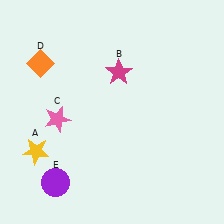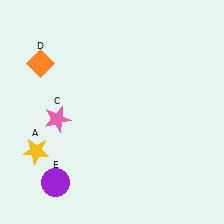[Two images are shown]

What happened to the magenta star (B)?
The magenta star (B) was removed in Image 2. It was in the top-right area of Image 1.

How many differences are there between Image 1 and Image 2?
There is 1 difference between the two images.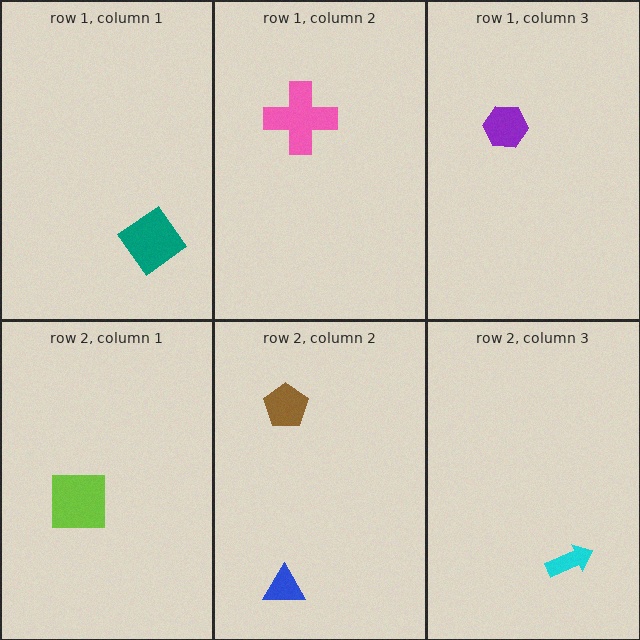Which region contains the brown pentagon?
The row 2, column 2 region.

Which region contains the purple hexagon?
The row 1, column 3 region.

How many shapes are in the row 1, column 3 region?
1.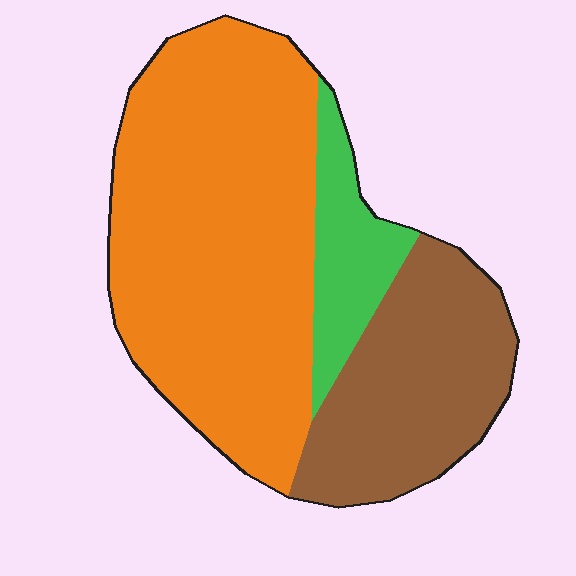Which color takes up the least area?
Green, at roughly 10%.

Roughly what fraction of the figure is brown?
Brown covers around 30% of the figure.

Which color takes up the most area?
Orange, at roughly 60%.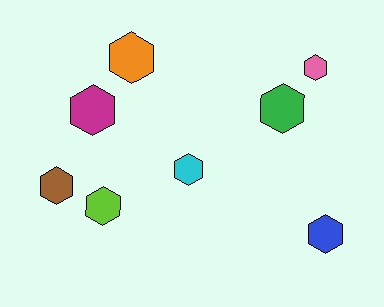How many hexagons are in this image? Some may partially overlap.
There are 8 hexagons.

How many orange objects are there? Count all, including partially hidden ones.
There is 1 orange object.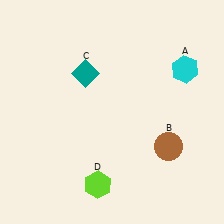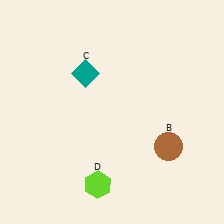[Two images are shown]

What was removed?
The cyan hexagon (A) was removed in Image 2.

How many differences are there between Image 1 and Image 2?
There is 1 difference between the two images.